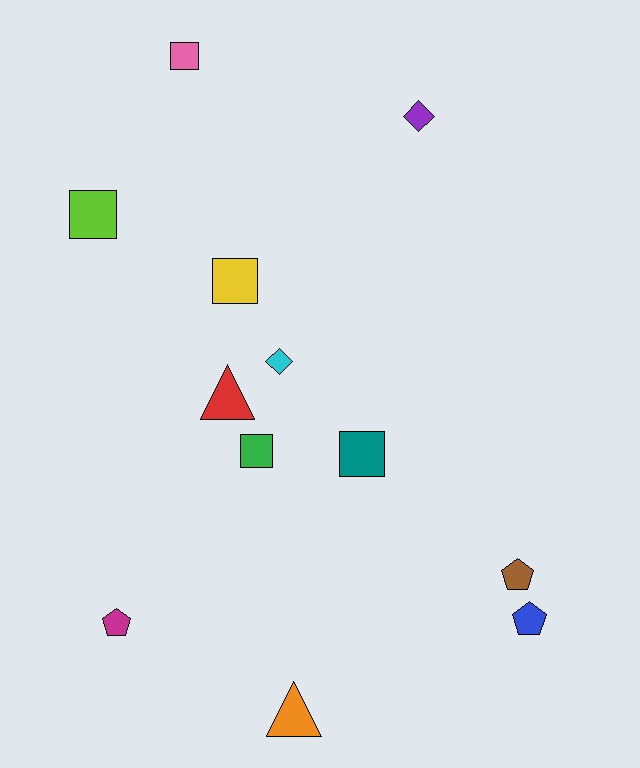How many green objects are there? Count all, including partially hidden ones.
There is 1 green object.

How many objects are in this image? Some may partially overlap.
There are 12 objects.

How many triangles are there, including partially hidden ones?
There are 2 triangles.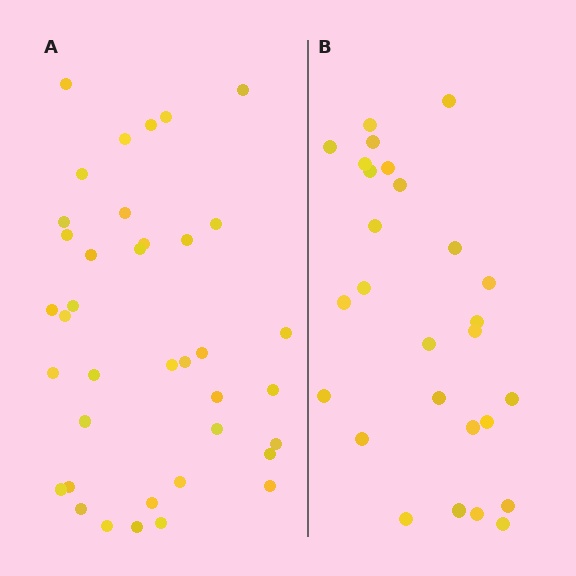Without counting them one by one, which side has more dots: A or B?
Region A (the left region) has more dots.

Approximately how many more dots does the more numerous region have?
Region A has roughly 12 or so more dots than region B.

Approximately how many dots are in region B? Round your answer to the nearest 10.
About 30 dots. (The exact count is 27, which rounds to 30.)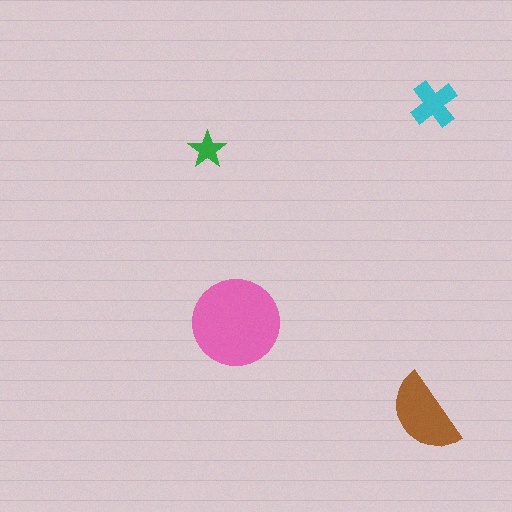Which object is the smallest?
The green star.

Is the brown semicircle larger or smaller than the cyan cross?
Larger.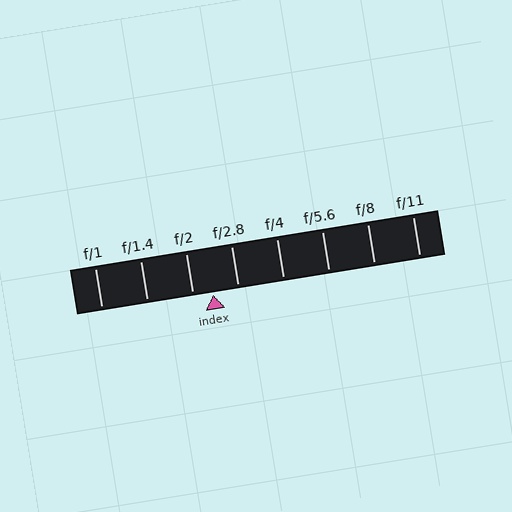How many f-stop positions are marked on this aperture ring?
There are 8 f-stop positions marked.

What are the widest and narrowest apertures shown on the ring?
The widest aperture shown is f/1 and the narrowest is f/11.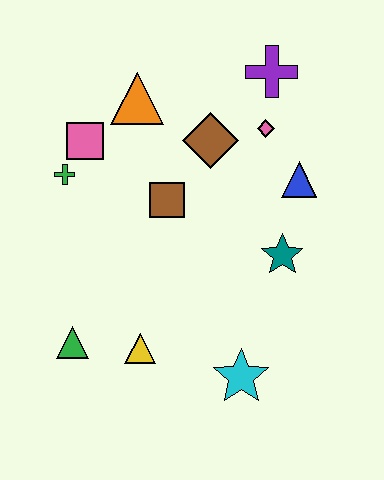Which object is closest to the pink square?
The green cross is closest to the pink square.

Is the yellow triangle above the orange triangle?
No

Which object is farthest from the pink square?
The cyan star is farthest from the pink square.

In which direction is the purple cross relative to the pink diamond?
The purple cross is above the pink diamond.